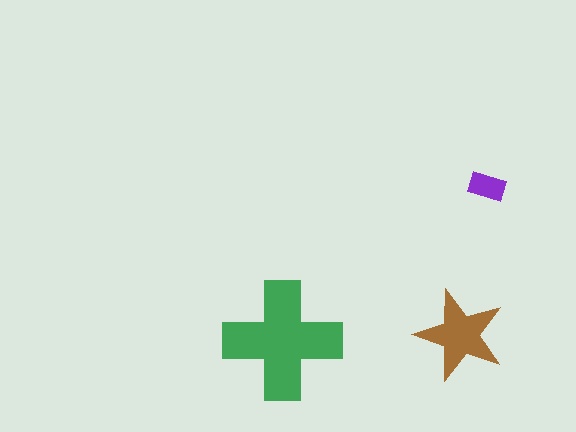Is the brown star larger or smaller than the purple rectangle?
Larger.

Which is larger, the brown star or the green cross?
The green cross.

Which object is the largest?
The green cross.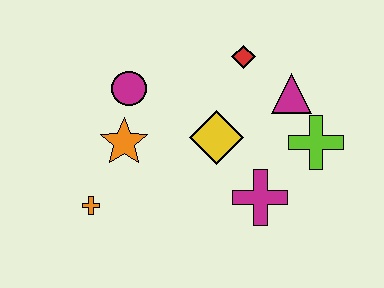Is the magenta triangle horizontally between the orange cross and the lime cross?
Yes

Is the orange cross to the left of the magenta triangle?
Yes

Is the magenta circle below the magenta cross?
No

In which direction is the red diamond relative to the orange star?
The red diamond is to the right of the orange star.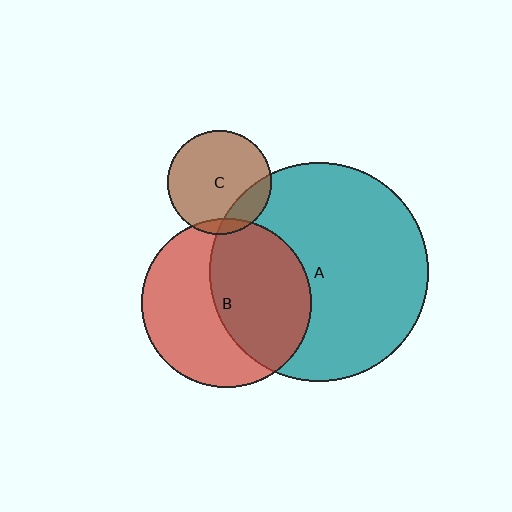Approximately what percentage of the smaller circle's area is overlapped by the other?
Approximately 10%.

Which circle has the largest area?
Circle A (teal).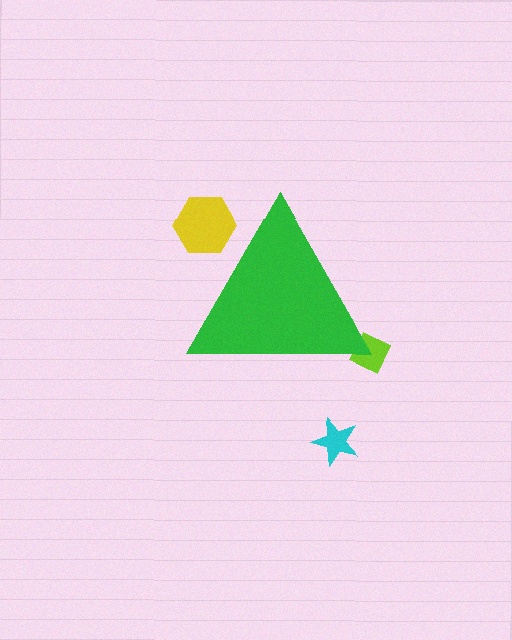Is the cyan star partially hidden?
No, the cyan star is fully visible.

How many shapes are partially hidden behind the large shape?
2 shapes are partially hidden.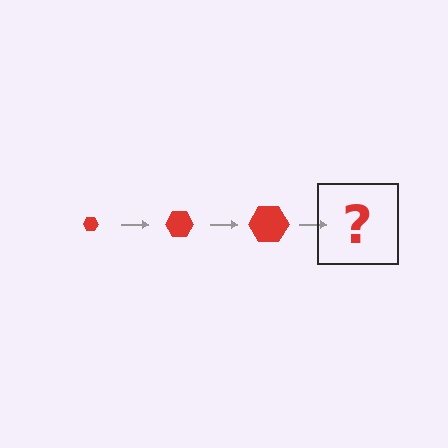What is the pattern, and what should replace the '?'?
The pattern is that the hexagon gets progressively larger each step. The '?' should be a red hexagon, larger than the previous one.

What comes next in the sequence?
The next element should be a red hexagon, larger than the previous one.